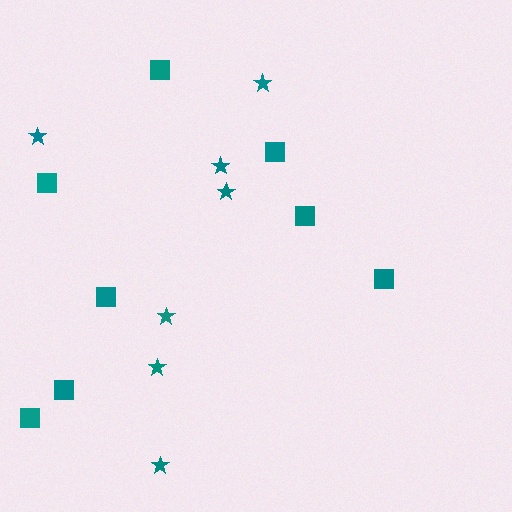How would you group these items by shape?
There are 2 groups: one group of stars (7) and one group of squares (8).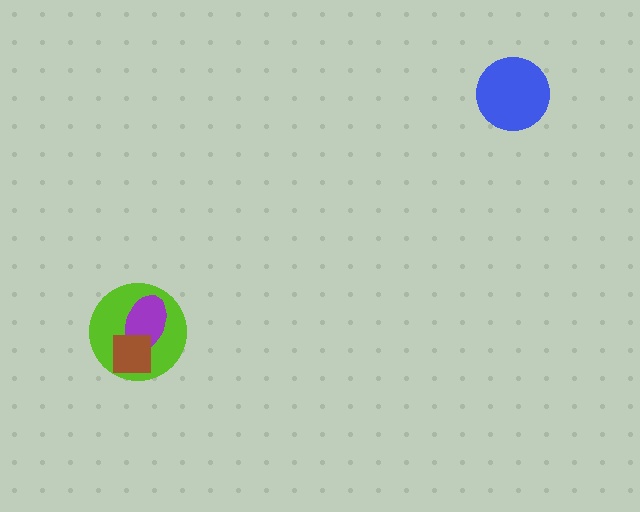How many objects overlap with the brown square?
2 objects overlap with the brown square.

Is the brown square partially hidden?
No, no other shape covers it.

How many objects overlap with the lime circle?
2 objects overlap with the lime circle.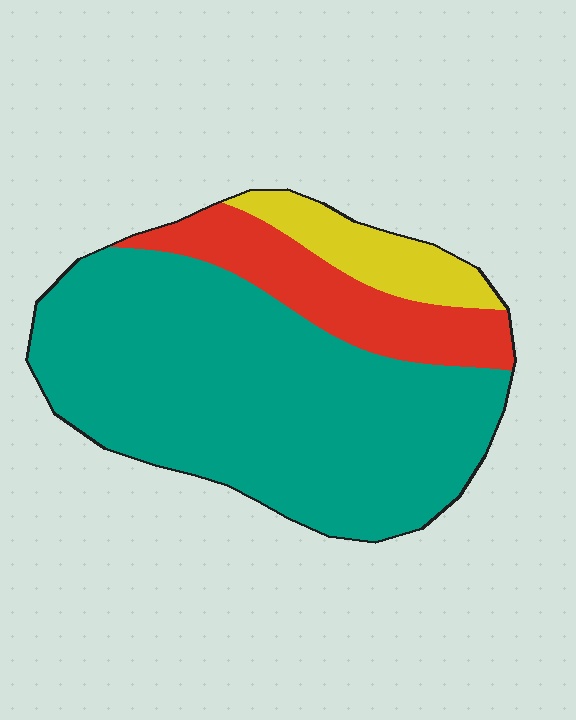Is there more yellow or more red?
Red.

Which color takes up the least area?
Yellow, at roughly 10%.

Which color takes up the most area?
Teal, at roughly 70%.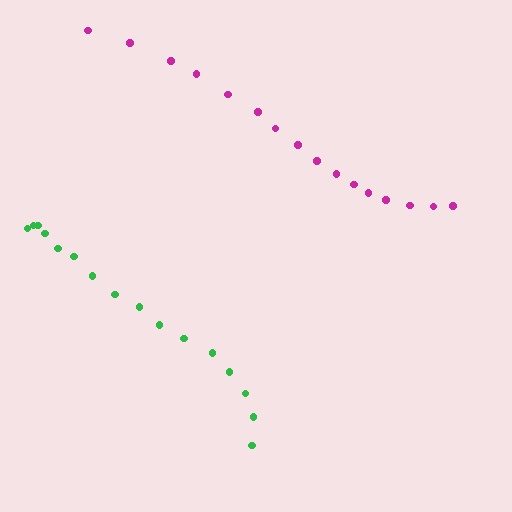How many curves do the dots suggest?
There are 2 distinct paths.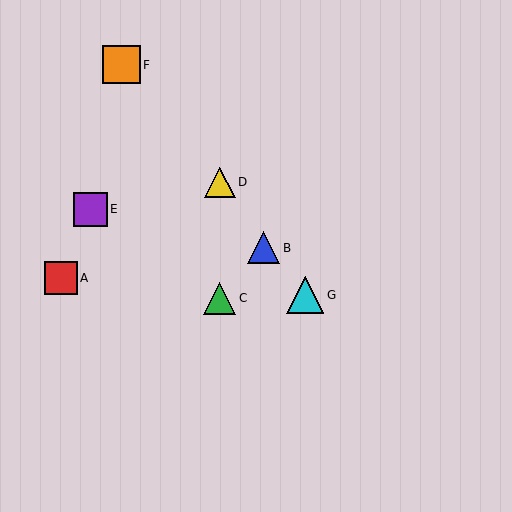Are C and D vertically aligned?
Yes, both are at x≈220.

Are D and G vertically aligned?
No, D is at x≈220 and G is at x≈305.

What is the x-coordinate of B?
Object B is at x≈264.